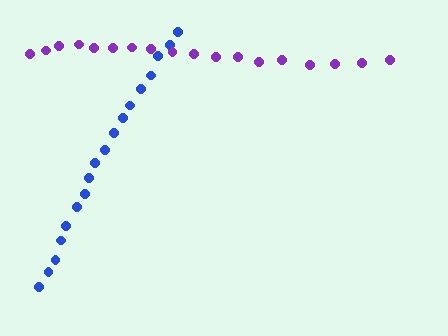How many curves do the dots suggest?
There are 2 distinct paths.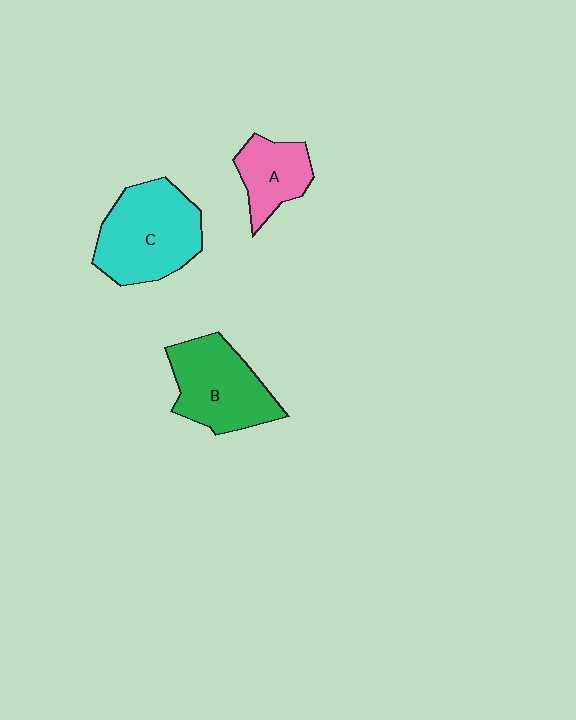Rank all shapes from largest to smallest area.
From largest to smallest: C (cyan), B (green), A (pink).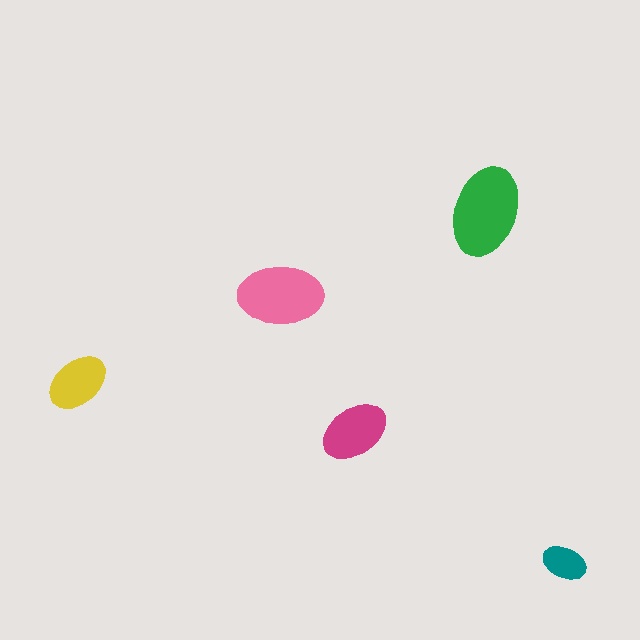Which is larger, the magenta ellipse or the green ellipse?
The green one.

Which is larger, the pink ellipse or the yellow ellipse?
The pink one.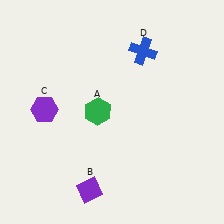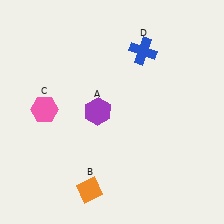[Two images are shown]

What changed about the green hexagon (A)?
In Image 1, A is green. In Image 2, it changed to purple.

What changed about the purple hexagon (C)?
In Image 1, C is purple. In Image 2, it changed to pink.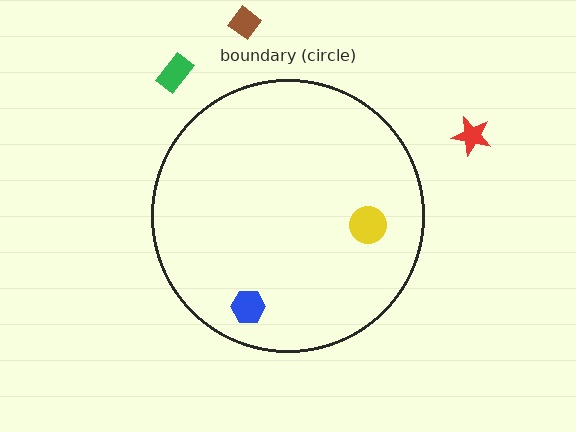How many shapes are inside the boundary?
2 inside, 3 outside.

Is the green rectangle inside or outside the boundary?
Outside.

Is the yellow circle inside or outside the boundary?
Inside.